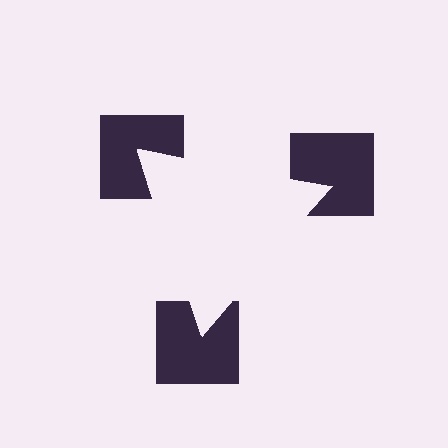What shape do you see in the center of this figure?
An illusory triangle — its edges are inferred from the aligned wedge cuts in the notched squares, not physically drawn.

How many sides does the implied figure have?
3 sides.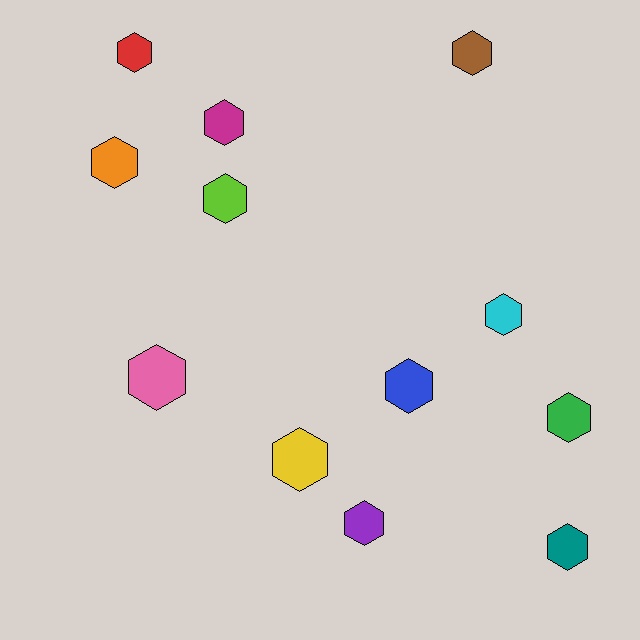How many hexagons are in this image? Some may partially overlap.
There are 12 hexagons.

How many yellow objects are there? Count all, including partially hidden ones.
There is 1 yellow object.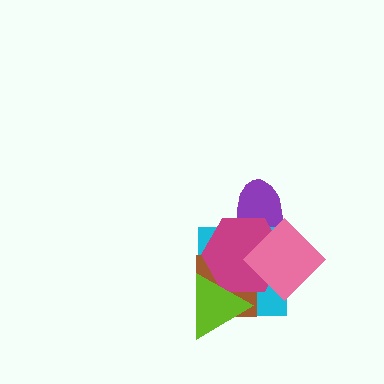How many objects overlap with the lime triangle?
3 objects overlap with the lime triangle.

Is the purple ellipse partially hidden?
Yes, it is partially covered by another shape.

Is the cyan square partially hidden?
Yes, it is partially covered by another shape.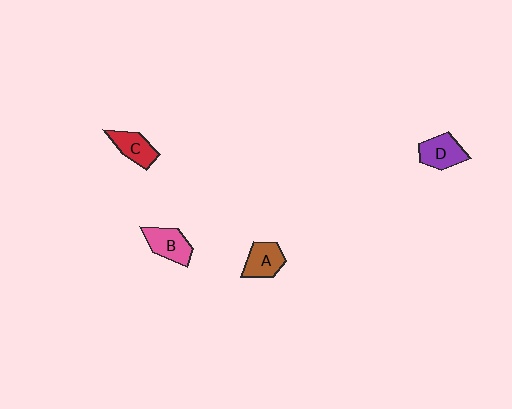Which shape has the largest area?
Shape B (pink).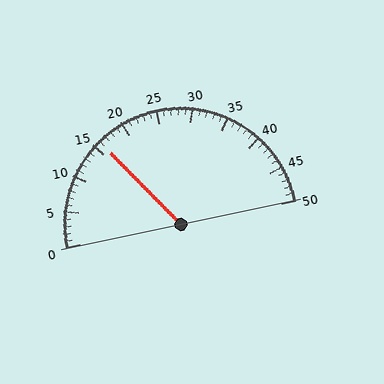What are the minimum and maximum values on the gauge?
The gauge ranges from 0 to 50.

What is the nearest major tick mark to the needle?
The nearest major tick mark is 15.